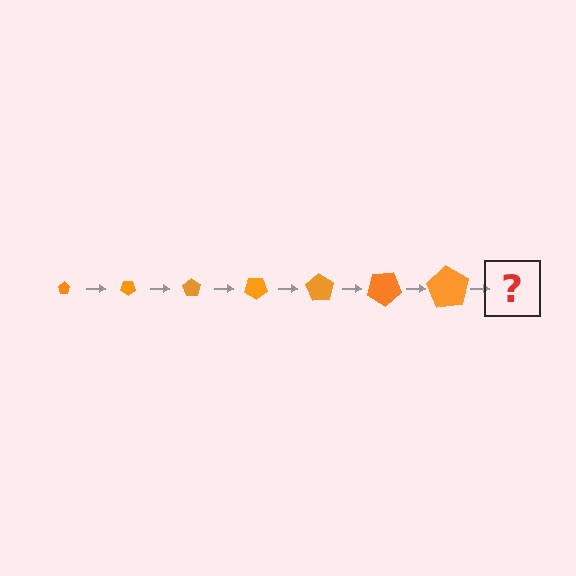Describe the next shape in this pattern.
It should be a pentagon, larger than the previous one and rotated 245 degrees from the start.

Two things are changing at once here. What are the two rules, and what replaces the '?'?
The two rules are that the pentagon grows larger each step and it rotates 35 degrees each step. The '?' should be a pentagon, larger than the previous one and rotated 245 degrees from the start.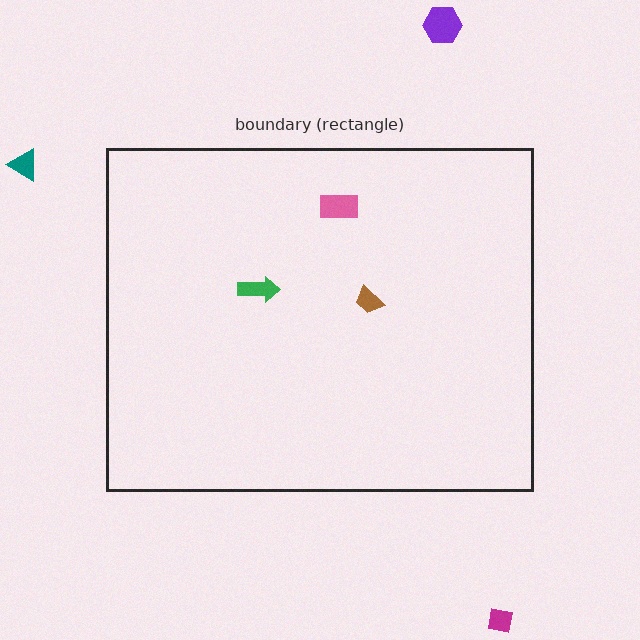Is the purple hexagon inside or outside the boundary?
Outside.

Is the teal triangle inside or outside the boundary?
Outside.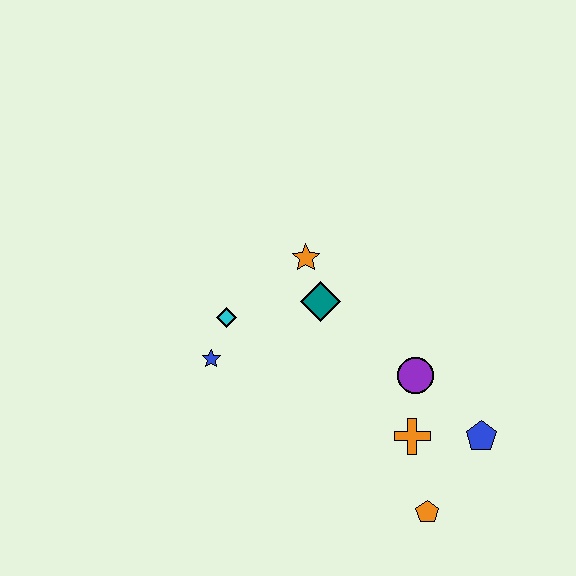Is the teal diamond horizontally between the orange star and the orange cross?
Yes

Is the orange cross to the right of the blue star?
Yes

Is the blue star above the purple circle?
Yes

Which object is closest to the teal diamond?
The orange star is closest to the teal diamond.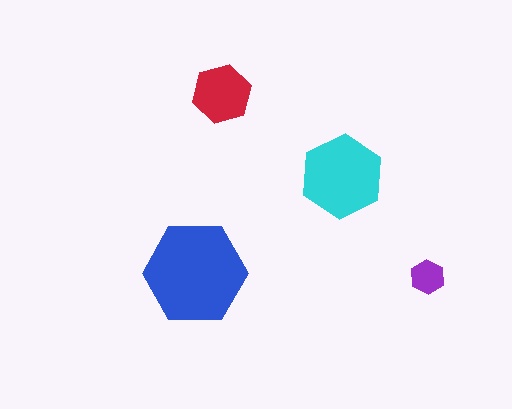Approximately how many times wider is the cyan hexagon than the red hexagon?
About 1.5 times wider.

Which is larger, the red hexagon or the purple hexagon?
The red one.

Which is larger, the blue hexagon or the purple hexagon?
The blue one.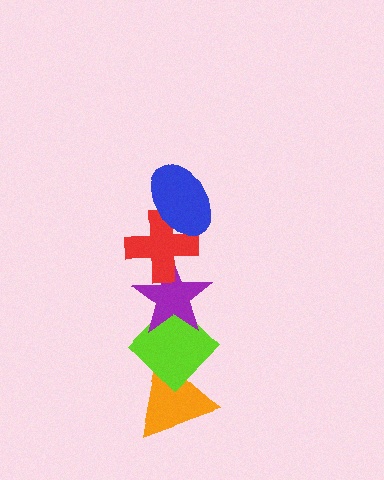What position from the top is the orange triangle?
The orange triangle is 5th from the top.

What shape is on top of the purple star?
The red cross is on top of the purple star.